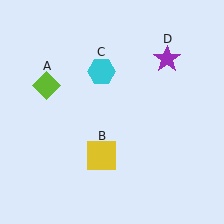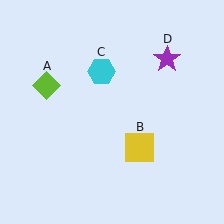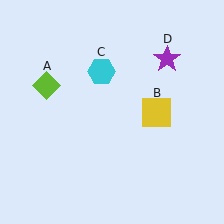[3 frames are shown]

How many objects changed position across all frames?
1 object changed position: yellow square (object B).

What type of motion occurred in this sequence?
The yellow square (object B) rotated counterclockwise around the center of the scene.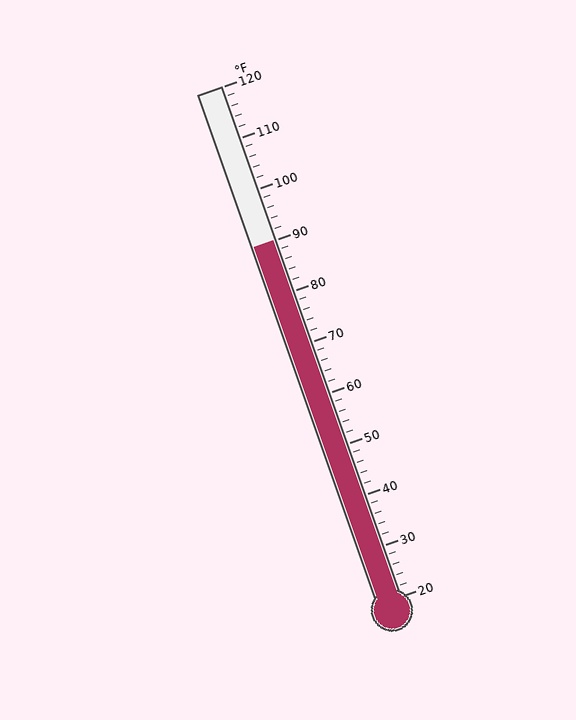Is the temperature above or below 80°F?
The temperature is above 80°F.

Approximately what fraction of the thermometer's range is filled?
The thermometer is filled to approximately 70% of its range.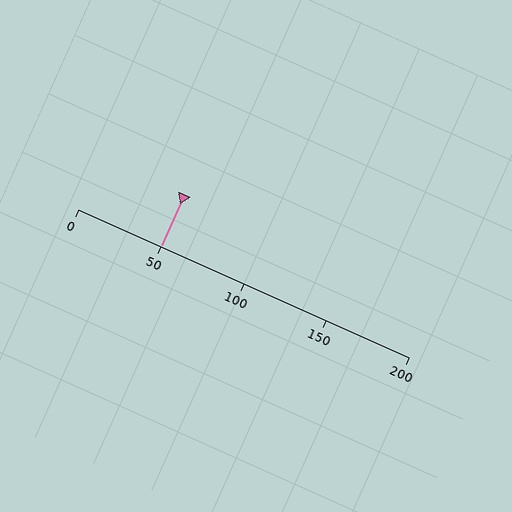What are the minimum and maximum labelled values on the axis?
The axis runs from 0 to 200.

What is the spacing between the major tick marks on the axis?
The major ticks are spaced 50 apart.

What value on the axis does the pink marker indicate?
The marker indicates approximately 50.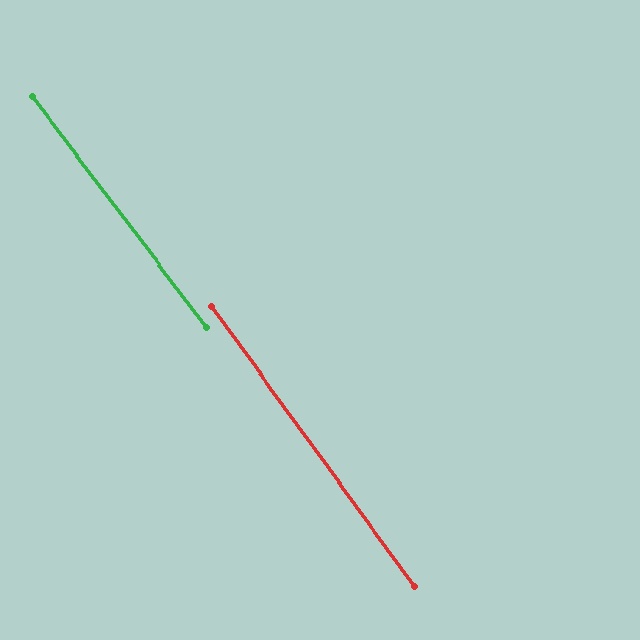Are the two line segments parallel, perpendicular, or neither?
Parallel — their directions differ by only 1.0°.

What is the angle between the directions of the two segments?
Approximately 1 degree.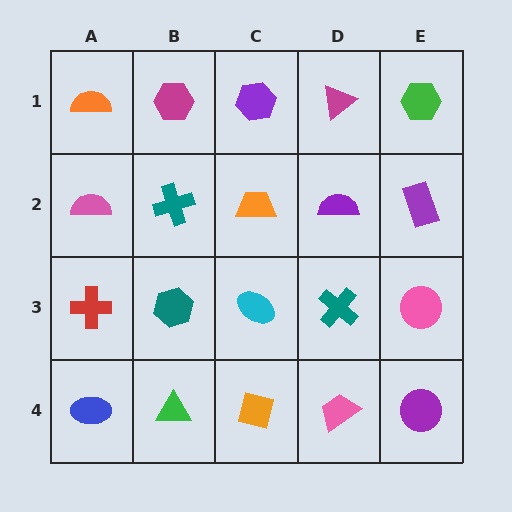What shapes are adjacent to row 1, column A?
A pink semicircle (row 2, column A), a magenta hexagon (row 1, column B).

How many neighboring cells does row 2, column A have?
3.